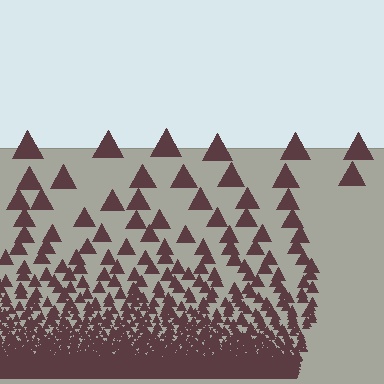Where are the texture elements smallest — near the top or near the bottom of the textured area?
Near the bottom.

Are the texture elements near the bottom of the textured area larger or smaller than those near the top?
Smaller. The gradient is inverted — elements near the bottom are smaller and denser.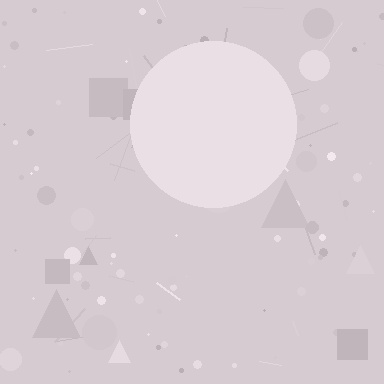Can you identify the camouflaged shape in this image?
The camouflaged shape is a circle.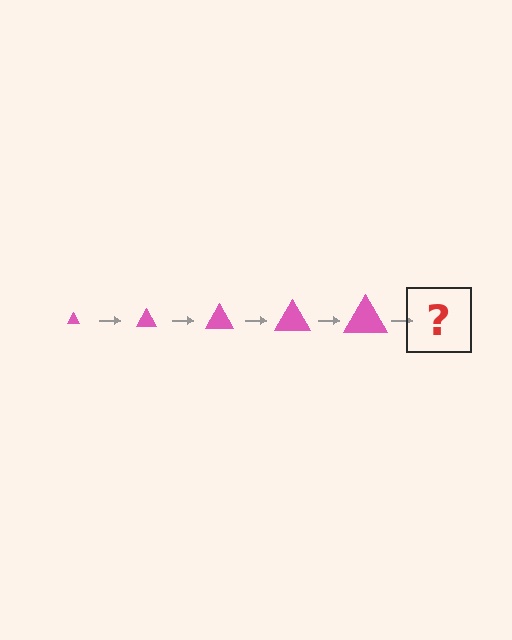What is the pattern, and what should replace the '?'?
The pattern is that the triangle gets progressively larger each step. The '?' should be a pink triangle, larger than the previous one.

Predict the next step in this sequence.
The next step is a pink triangle, larger than the previous one.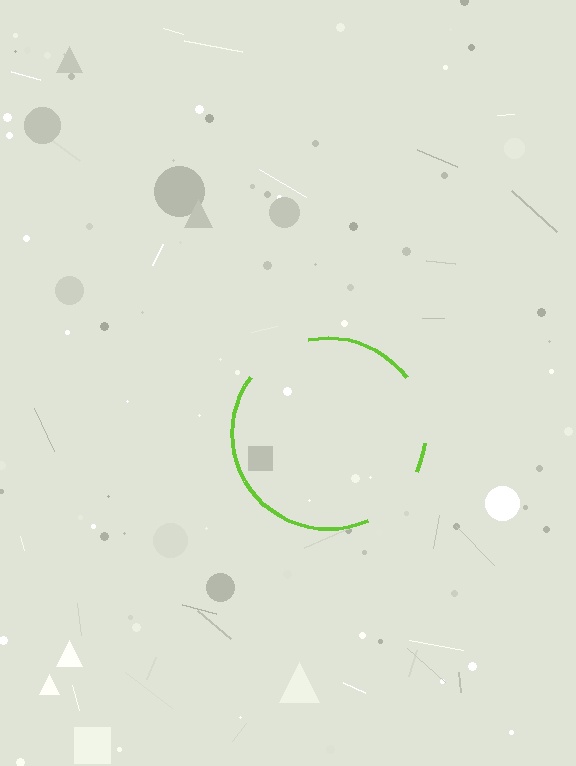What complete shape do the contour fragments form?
The contour fragments form a circle.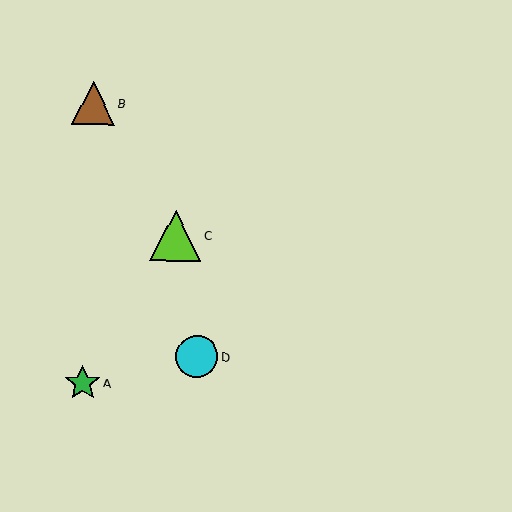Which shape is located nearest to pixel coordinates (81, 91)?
The brown triangle (labeled B) at (94, 103) is nearest to that location.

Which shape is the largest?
The lime triangle (labeled C) is the largest.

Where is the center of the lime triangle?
The center of the lime triangle is at (176, 236).